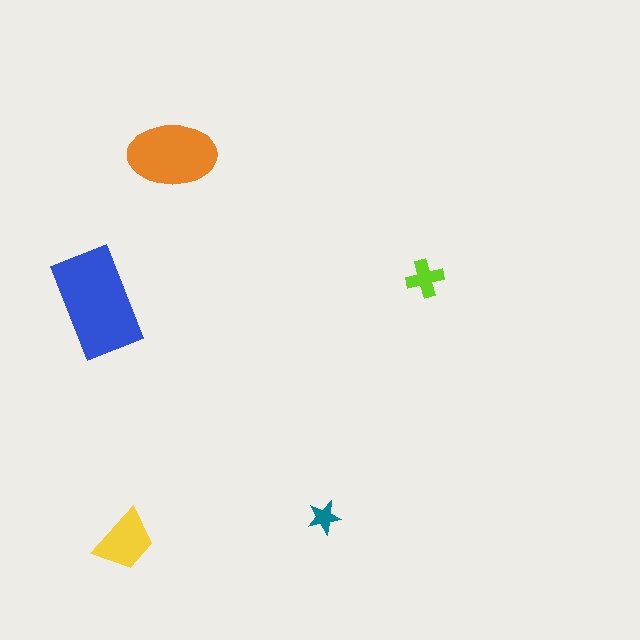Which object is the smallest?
The teal star.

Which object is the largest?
The blue rectangle.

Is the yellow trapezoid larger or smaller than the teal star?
Larger.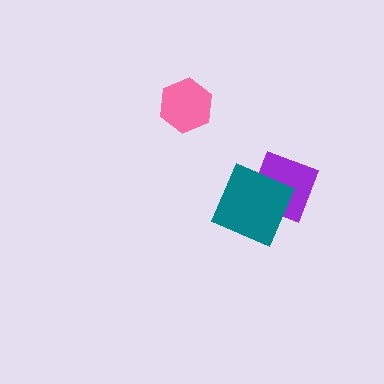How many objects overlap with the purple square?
1 object overlaps with the purple square.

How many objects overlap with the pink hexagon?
0 objects overlap with the pink hexagon.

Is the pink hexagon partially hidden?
No, no other shape covers it.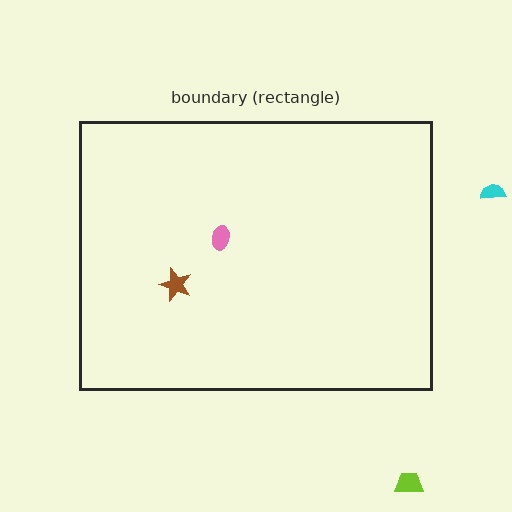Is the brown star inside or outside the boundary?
Inside.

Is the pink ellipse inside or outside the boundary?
Inside.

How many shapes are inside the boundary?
2 inside, 2 outside.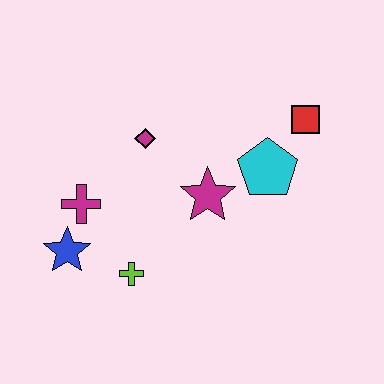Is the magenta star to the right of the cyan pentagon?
No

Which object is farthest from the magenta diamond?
The red square is farthest from the magenta diamond.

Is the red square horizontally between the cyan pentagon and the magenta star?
No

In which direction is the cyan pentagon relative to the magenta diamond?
The cyan pentagon is to the right of the magenta diamond.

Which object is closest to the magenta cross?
The blue star is closest to the magenta cross.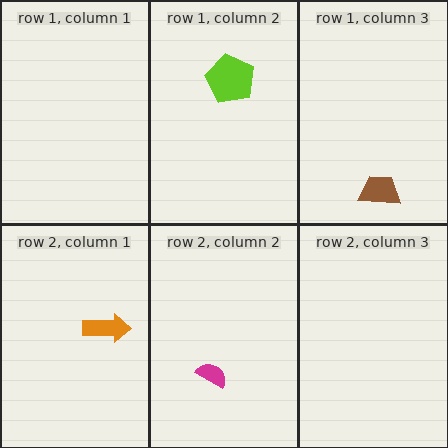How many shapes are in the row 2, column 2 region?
1.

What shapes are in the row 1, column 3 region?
The brown trapezoid.